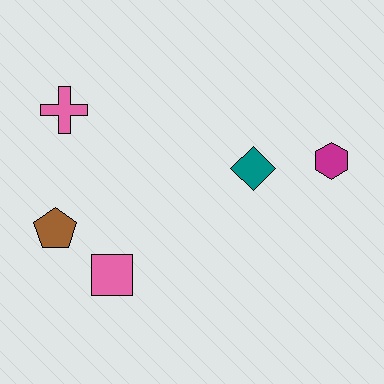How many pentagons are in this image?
There is 1 pentagon.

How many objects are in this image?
There are 5 objects.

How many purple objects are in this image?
There are no purple objects.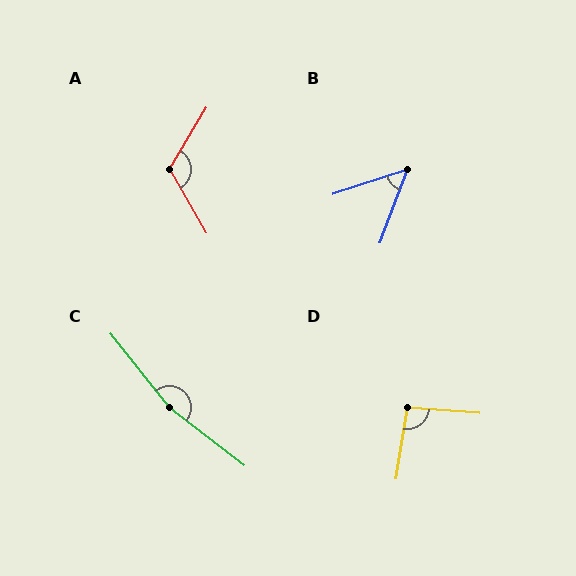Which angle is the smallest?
B, at approximately 52 degrees.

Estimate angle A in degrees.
Approximately 119 degrees.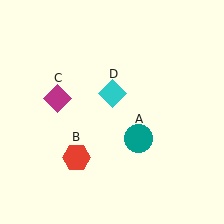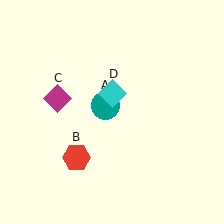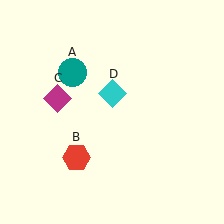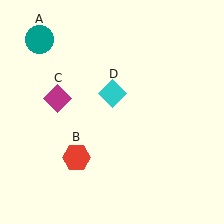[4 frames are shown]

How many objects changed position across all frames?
1 object changed position: teal circle (object A).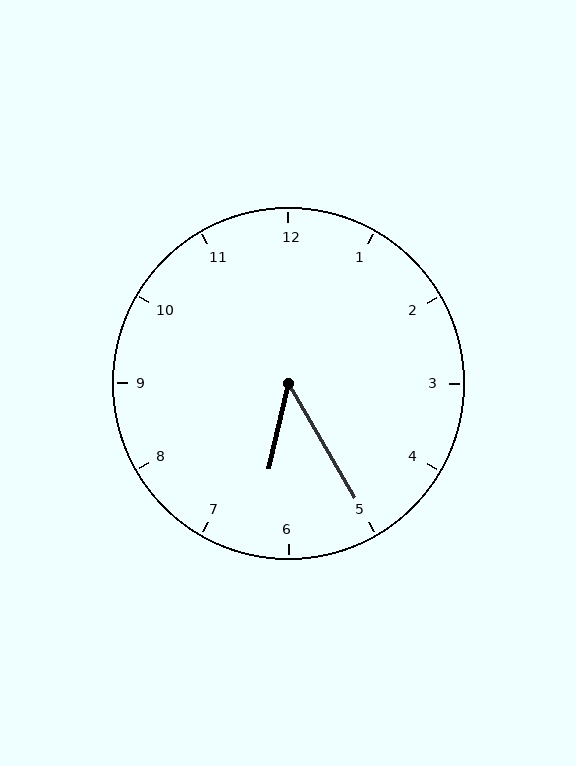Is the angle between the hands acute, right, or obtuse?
It is acute.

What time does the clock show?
6:25.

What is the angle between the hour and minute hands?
Approximately 42 degrees.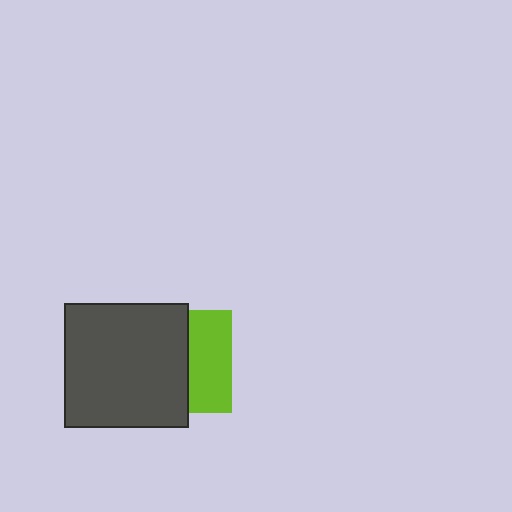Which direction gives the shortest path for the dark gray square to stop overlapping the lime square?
Moving left gives the shortest separation.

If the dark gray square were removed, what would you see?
You would see the complete lime square.